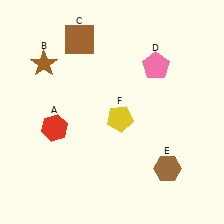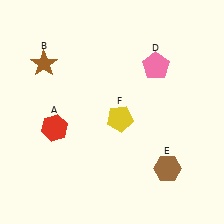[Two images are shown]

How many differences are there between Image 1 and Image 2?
There is 1 difference between the two images.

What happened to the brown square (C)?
The brown square (C) was removed in Image 2. It was in the top-left area of Image 1.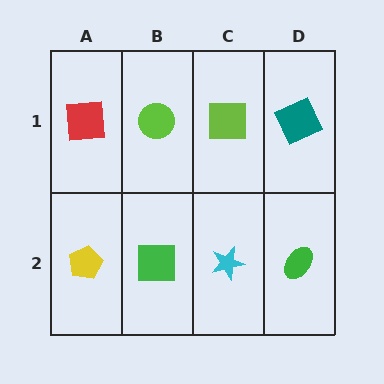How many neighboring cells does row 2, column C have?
3.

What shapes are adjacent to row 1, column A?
A yellow pentagon (row 2, column A), a lime circle (row 1, column B).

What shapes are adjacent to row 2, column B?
A lime circle (row 1, column B), a yellow pentagon (row 2, column A), a cyan star (row 2, column C).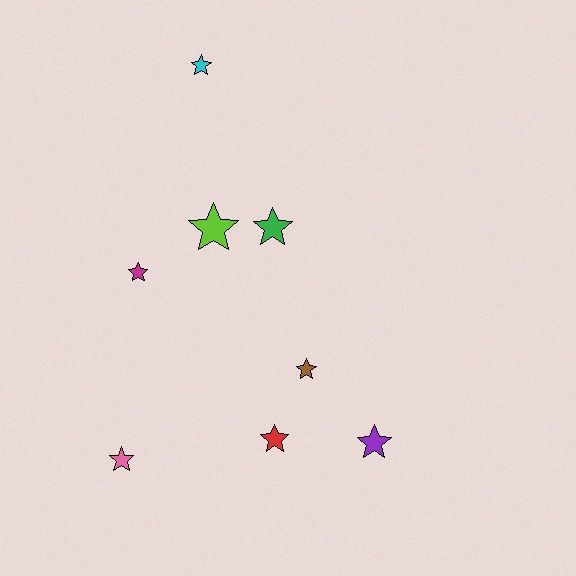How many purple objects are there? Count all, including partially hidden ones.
There is 1 purple object.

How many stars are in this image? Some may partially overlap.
There are 8 stars.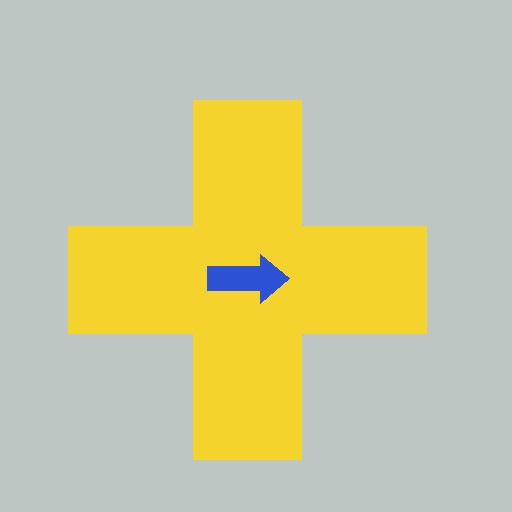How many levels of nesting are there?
2.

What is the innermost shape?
The blue arrow.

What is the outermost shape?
The yellow cross.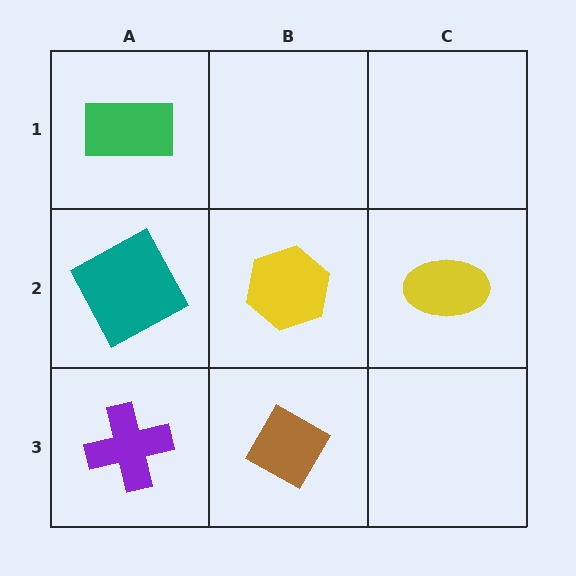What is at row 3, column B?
A brown diamond.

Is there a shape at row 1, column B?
No, that cell is empty.